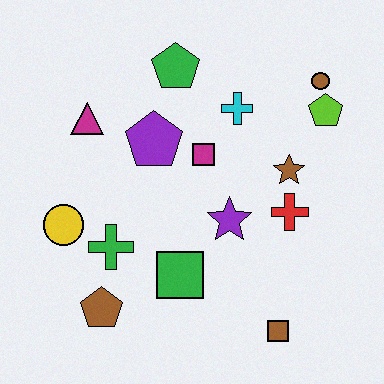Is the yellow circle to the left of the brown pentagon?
Yes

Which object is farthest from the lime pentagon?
The brown pentagon is farthest from the lime pentagon.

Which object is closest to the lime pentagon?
The brown circle is closest to the lime pentagon.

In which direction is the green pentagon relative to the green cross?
The green pentagon is above the green cross.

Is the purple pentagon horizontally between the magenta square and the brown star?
No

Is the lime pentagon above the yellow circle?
Yes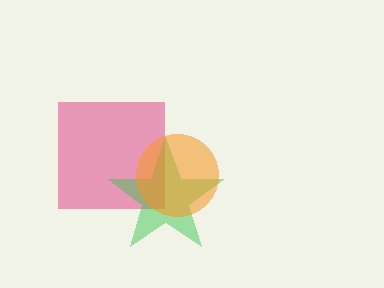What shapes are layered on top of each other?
The layered shapes are: a pink square, a green star, an orange circle.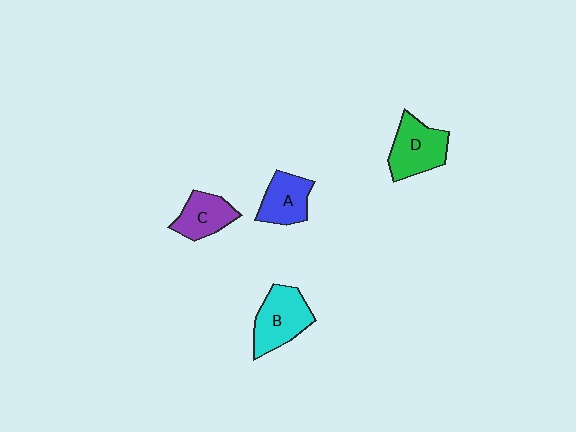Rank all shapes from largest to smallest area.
From largest to smallest: B (cyan), D (green), A (blue), C (purple).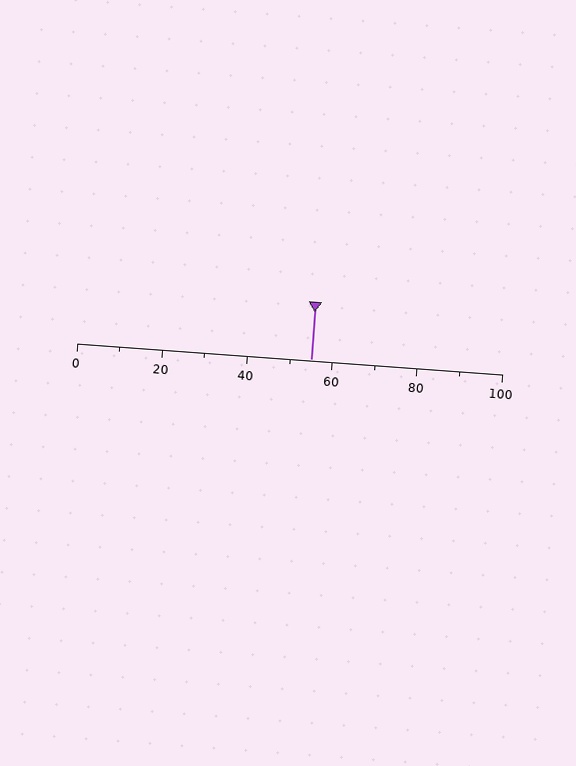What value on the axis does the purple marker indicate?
The marker indicates approximately 55.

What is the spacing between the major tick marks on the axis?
The major ticks are spaced 20 apart.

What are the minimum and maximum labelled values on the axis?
The axis runs from 0 to 100.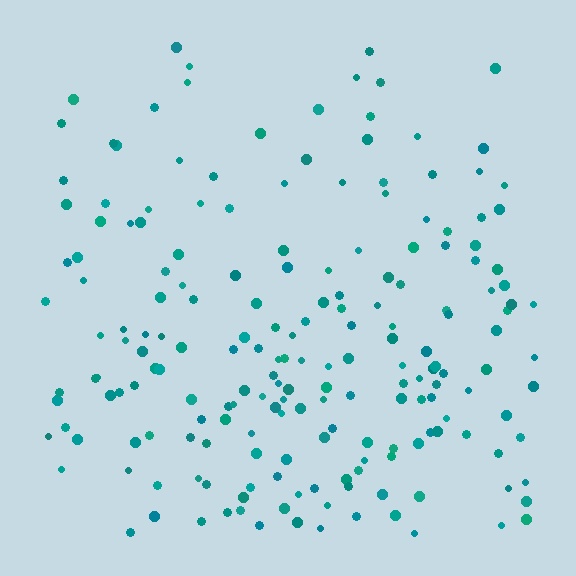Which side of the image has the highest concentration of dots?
The bottom.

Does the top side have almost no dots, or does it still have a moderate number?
Still a moderate number, just noticeably fewer than the bottom.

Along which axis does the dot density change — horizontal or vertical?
Vertical.